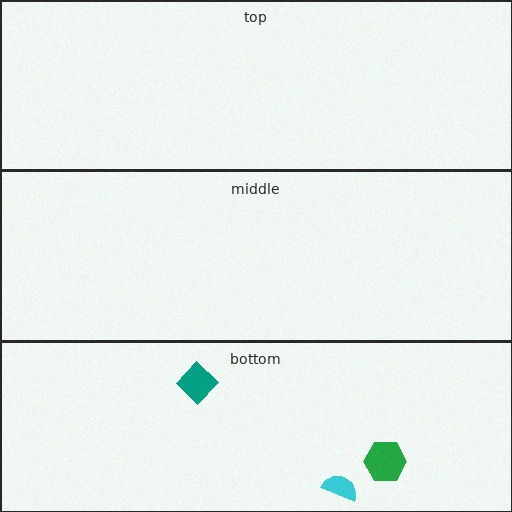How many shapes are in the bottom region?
3.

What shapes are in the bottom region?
The green hexagon, the teal diamond, the cyan semicircle.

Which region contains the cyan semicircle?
The bottom region.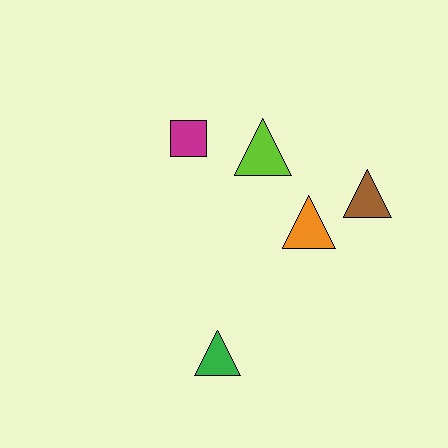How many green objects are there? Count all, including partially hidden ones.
There is 1 green object.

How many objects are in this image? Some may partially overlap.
There are 5 objects.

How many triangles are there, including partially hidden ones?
There are 4 triangles.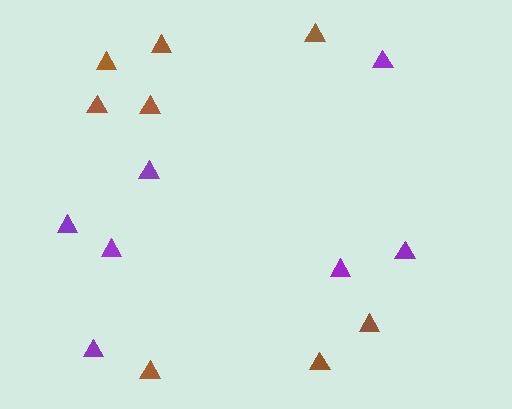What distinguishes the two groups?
There are 2 groups: one group of brown triangles (8) and one group of purple triangles (7).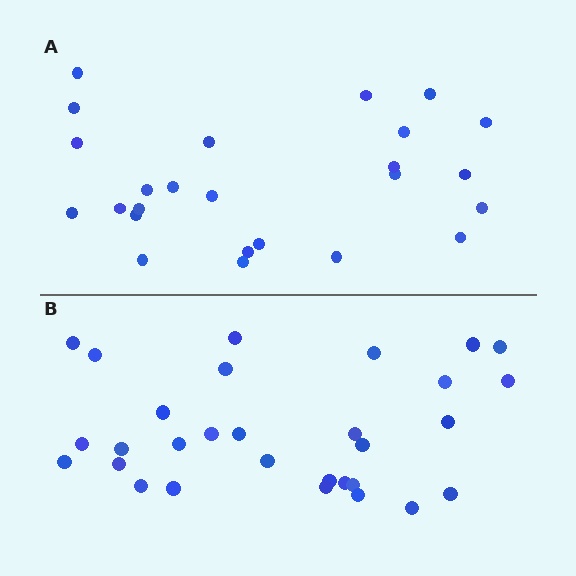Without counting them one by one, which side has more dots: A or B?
Region B (the bottom region) has more dots.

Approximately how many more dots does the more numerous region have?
Region B has about 5 more dots than region A.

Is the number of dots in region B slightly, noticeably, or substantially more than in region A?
Region B has only slightly more — the two regions are fairly close. The ratio is roughly 1.2 to 1.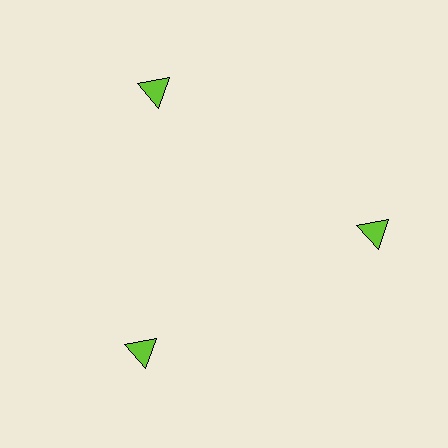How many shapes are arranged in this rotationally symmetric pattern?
There are 3 shapes, arranged in 3 groups of 1.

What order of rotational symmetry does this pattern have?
This pattern has 3-fold rotational symmetry.